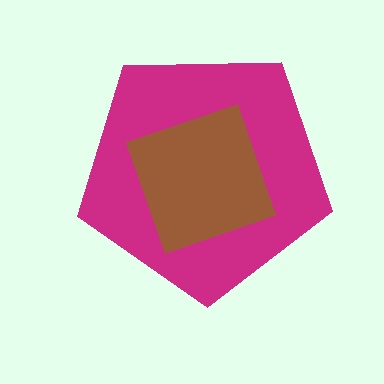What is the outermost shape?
The magenta pentagon.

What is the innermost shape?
The brown square.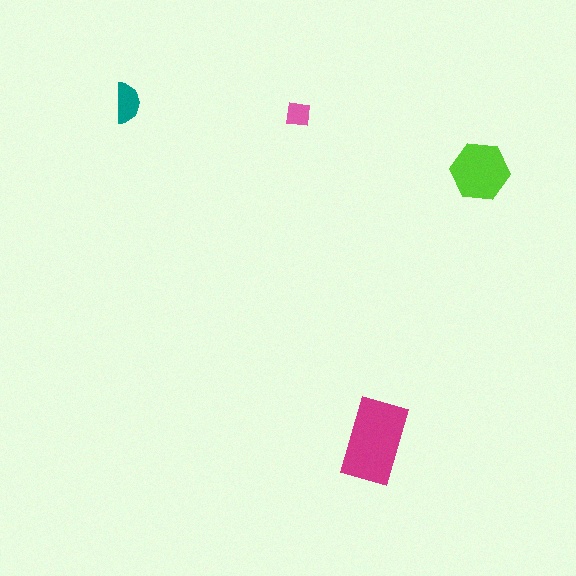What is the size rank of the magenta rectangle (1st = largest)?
1st.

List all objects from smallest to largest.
The pink square, the teal semicircle, the lime hexagon, the magenta rectangle.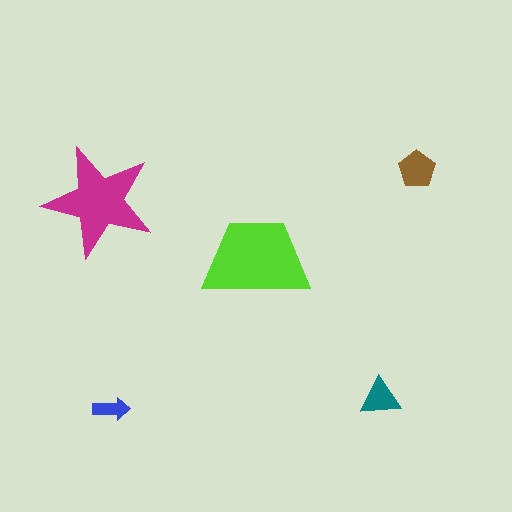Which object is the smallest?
The blue arrow.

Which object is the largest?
The lime trapezoid.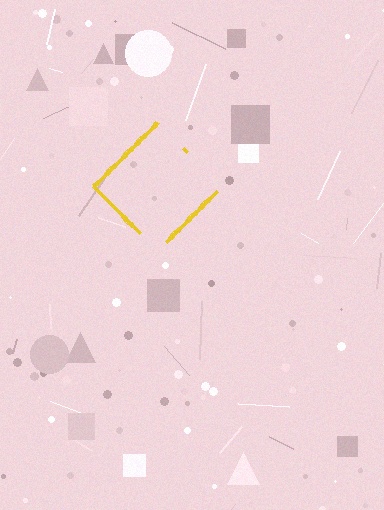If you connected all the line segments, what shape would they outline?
They would outline a diamond.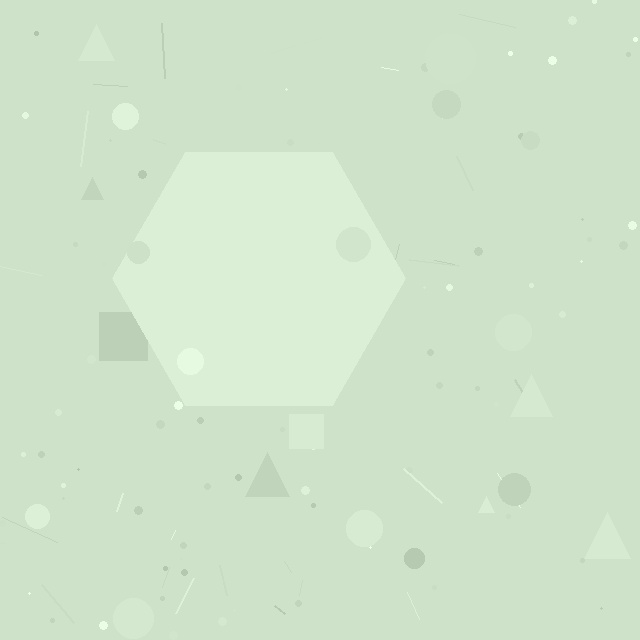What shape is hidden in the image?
A hexagon is hidden in the image.